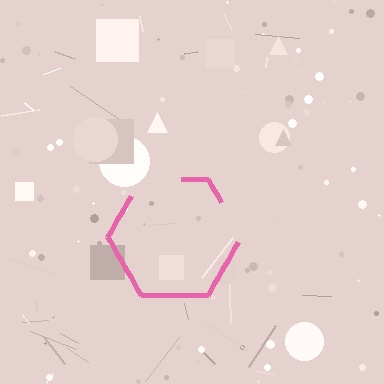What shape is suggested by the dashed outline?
The dashed outline suggests a hexagon.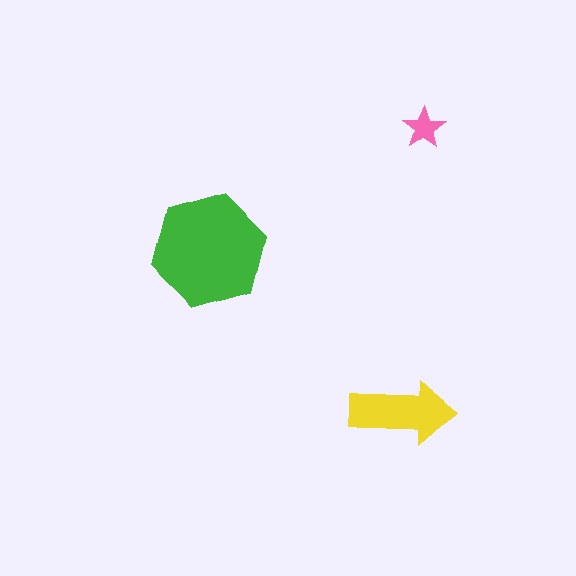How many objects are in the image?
There are 3 objects in the image.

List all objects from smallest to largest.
The pink star, the yellow arrow, the green hexagon.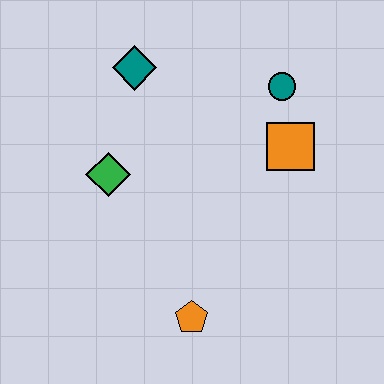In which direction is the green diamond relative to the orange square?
The green diamond is to the left of the orange square.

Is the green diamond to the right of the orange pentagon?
No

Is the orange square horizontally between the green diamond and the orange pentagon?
No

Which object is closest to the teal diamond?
The green diamond is closest to the teal diamond.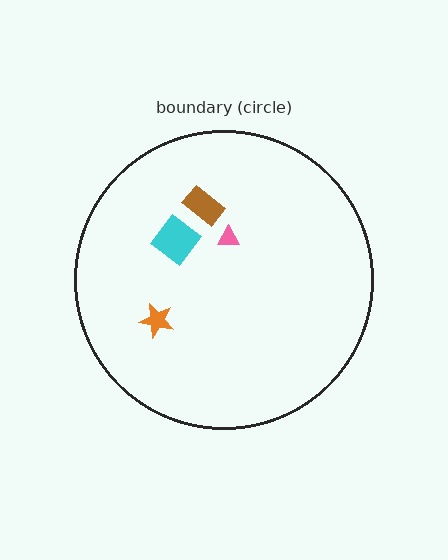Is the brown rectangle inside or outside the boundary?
Inside.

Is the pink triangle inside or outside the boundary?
Inside.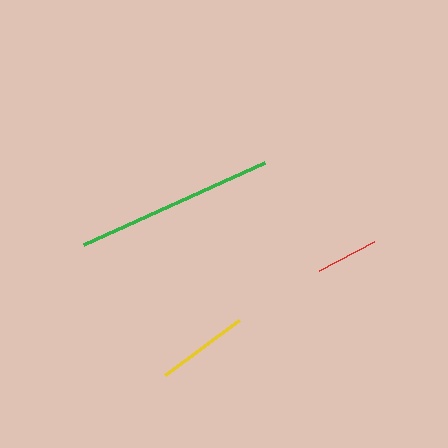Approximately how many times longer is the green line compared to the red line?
The green line is approximately 3.2 times the length of the red line.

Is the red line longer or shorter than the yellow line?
The yellow line is longer than the red line.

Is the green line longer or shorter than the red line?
The green line is longer than the red line.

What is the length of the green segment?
The green segment is approximately 199 pixels long.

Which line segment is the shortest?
The red line is the shortest at approximately 62 pixels.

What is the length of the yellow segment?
The yellow segment is approximately 92 pixels long.